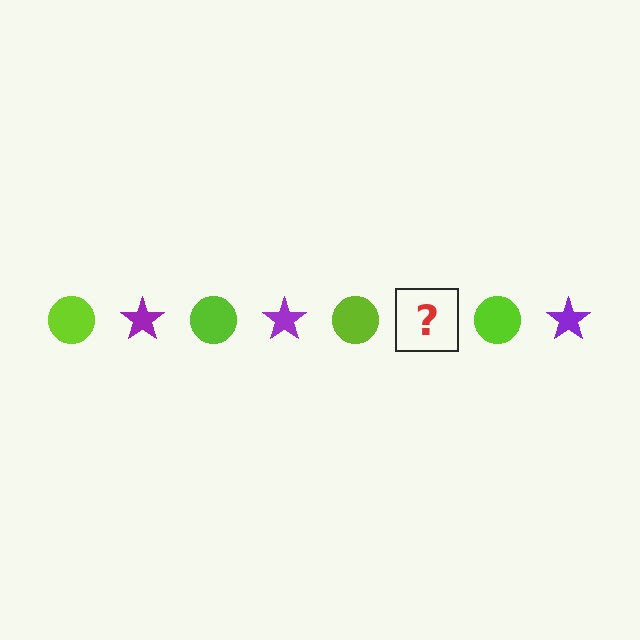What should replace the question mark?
The question mark should be replaced with a purple star.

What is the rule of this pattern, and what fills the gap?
The rule is that the pattern alternates between lime circle and purple star. The gap should be filled with a purple star.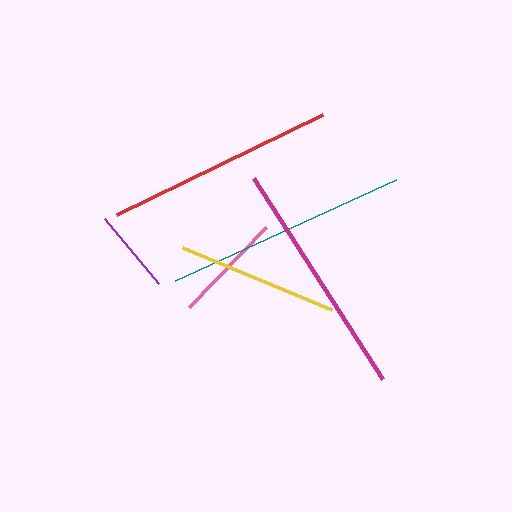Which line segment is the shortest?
The purple line is the shortest at approximately 85 pixels.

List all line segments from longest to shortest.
From longest to shortest: teal, magenta, red, yellow, pink, purple.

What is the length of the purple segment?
The purple segment is approximately 85 pixels long.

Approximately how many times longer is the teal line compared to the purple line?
The teal line is approximately 2.9 times the length of the purple line.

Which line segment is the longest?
The teal line is the longest at approximately 243 pixels.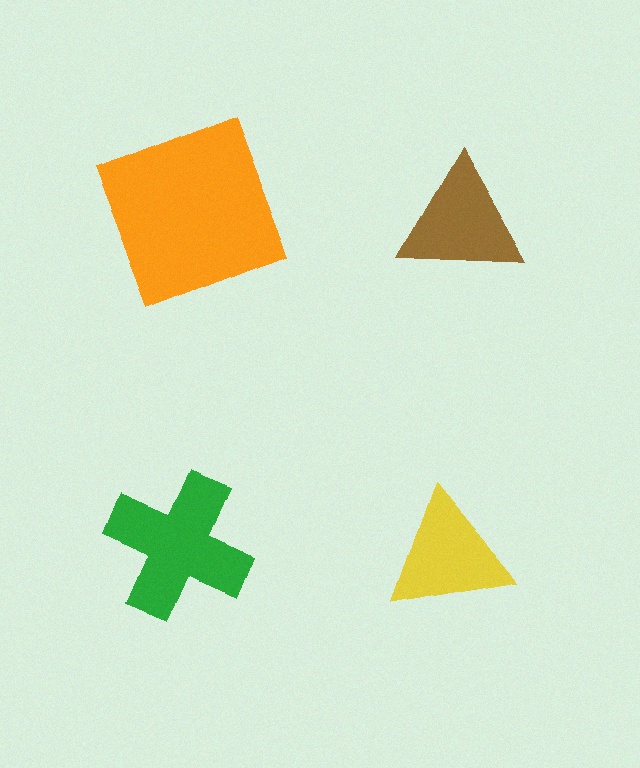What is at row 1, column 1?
An orange square.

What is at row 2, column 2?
A yellow triangle.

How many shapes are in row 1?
2 shapes.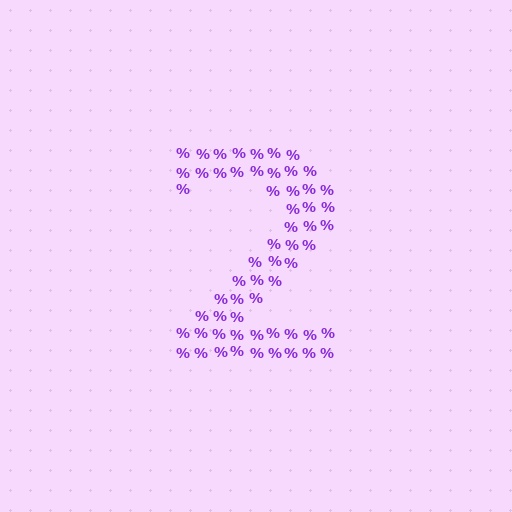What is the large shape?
The large shape is the digit 2.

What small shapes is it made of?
It is made of small percent signs.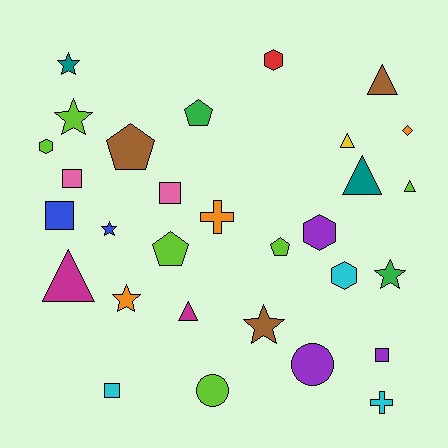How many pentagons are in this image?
There are 4 pentagons.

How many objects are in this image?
There are 30 objects.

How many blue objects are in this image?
There are 2 blue objects.